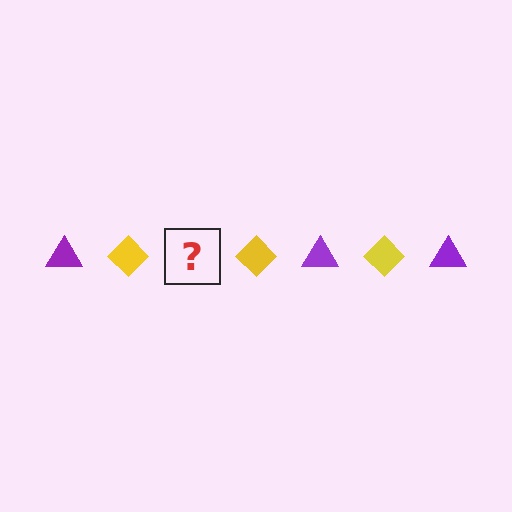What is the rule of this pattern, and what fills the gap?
The rule is that the pattern alternates between purple triangle and yellow diamond. The gap should be filled with a purple triangle.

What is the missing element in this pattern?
The missing element is a purple triangle.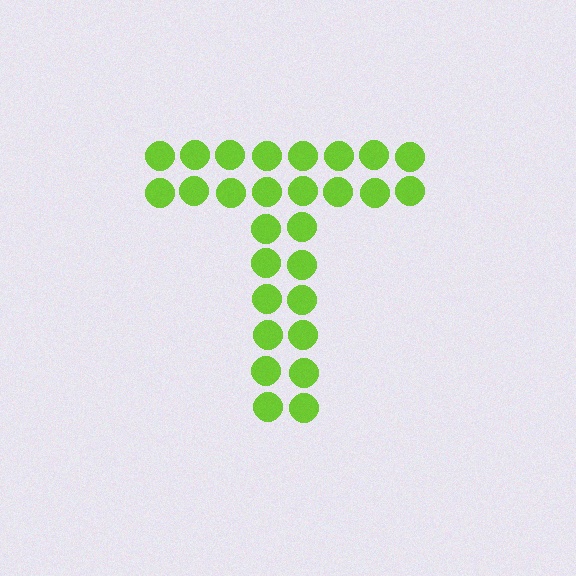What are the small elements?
The small elements are circles.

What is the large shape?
The large shape is the letter T.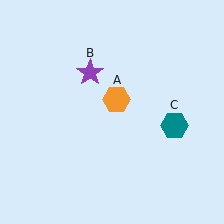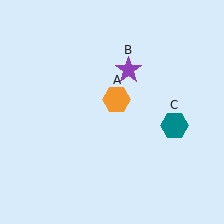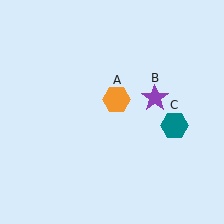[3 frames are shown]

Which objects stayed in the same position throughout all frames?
Orange hexagon (object A) and teal hexagon (object C) remained stationary.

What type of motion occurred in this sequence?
The purple star (object B) rotated clockwise around the center of the scene.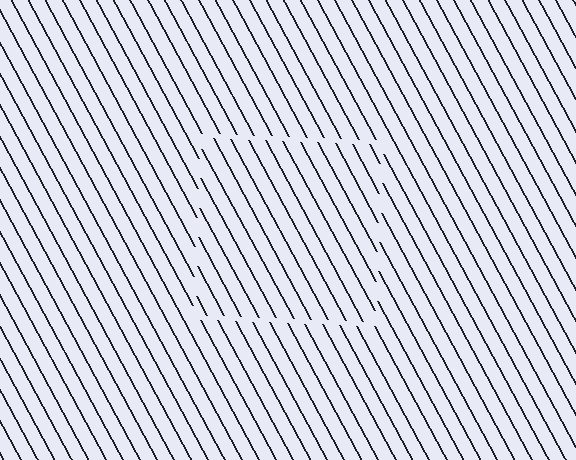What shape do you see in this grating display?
An illusory square. The interior of the shape contains the same grating, shifted by half a period — the contour is defined by the phase discontinuity where line-ends from the inner and outer gratings abut.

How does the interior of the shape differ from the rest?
The interior of the shape contains the same grating, shifted by half a period — the contour is defined by the phase discontinuity where line-ends from the inner and outer gratings abut.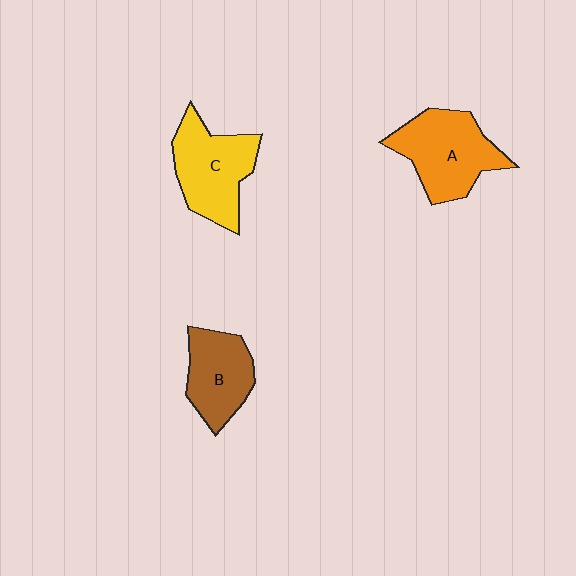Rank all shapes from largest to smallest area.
From largest to smallest: A (orange), C (yellow), B (brown).